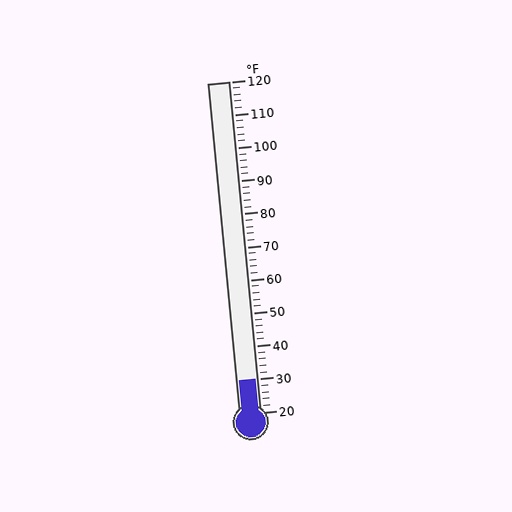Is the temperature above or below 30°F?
The temperature is at 30°F.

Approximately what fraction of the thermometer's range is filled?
The thermometer is filled to approximately 10% of its range.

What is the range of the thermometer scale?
The thermometer scale ranges from 20°F to 120°F.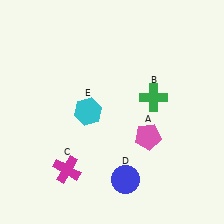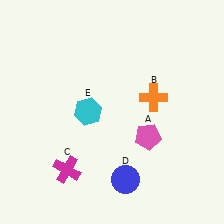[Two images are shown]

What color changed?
The cross (B) changed from green in Image 1 to orange in Image 2.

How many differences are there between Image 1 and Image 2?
There is 1 difference between the two images.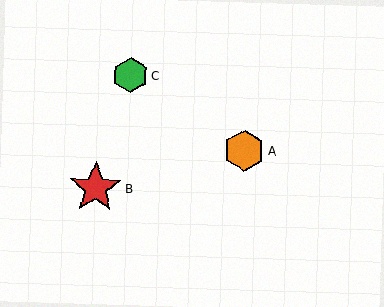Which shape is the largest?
The red star (labeled B) is the largest.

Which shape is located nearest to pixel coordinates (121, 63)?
The green hexagon (labeled C) at (130, 75) is nearest to that location.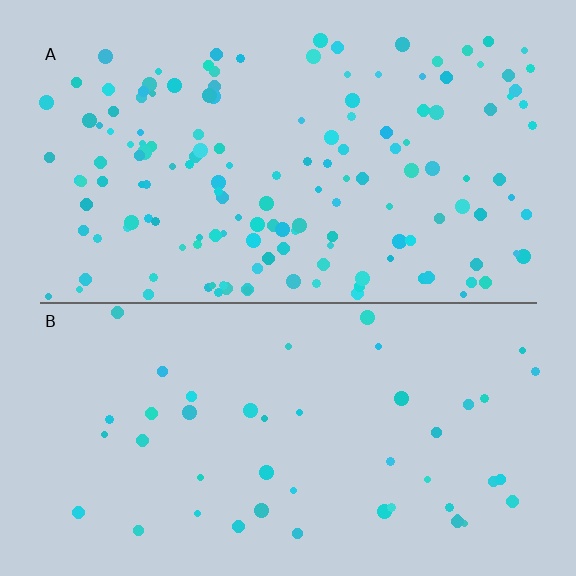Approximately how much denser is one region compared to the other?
Approximately 3.2× — region A over region B.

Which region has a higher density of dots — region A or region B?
A (the top).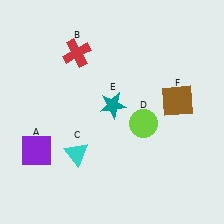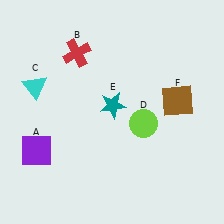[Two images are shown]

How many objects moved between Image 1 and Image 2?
1 object moved between the two images.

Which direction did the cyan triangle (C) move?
The cyan triangle (C) moved up.